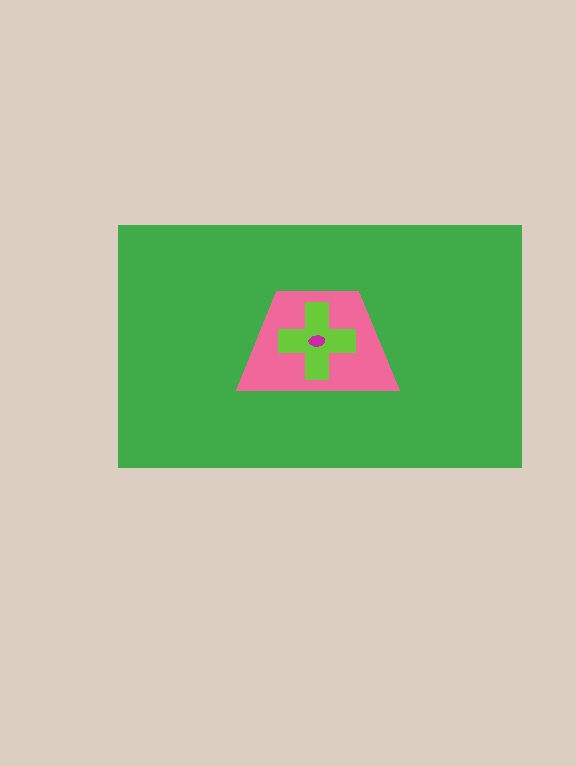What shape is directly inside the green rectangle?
The pink trapezoid.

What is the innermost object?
The magenta ellipse.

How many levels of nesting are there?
4.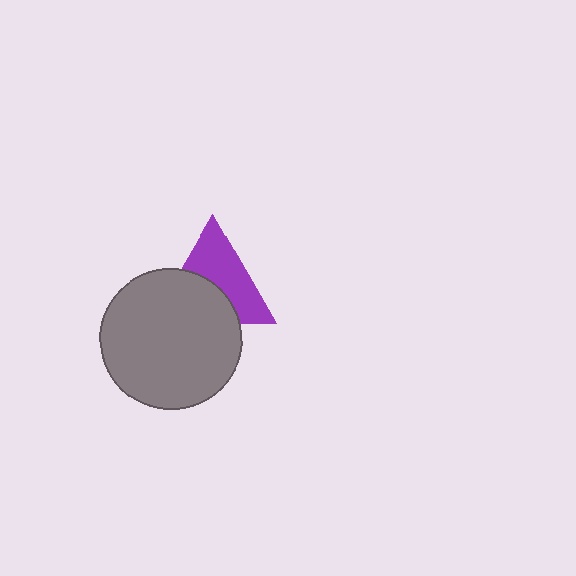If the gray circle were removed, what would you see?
You would see the complete purple triangle.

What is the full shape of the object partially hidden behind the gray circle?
The partially hidden object is a purple triangle.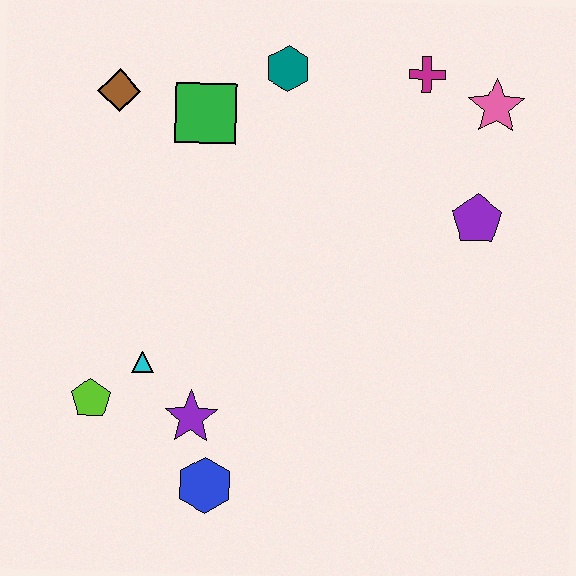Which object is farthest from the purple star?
The pink star is farthest from the purple star.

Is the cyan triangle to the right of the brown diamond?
Yes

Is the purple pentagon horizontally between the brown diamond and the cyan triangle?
No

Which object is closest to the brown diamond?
The green square is closest to the brown diamond.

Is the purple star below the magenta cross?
Yes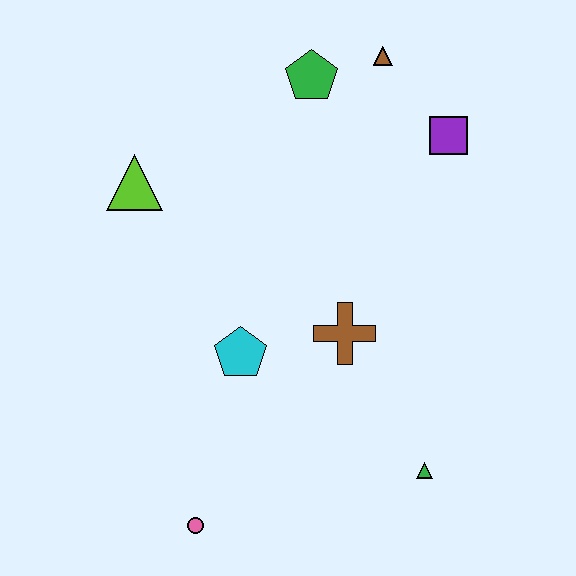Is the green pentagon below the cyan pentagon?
No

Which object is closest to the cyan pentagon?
The brown cross is closest to the cyan pentagon.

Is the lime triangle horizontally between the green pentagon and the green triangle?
No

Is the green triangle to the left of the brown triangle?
No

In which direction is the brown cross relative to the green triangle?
The brown cross is above the green triangle.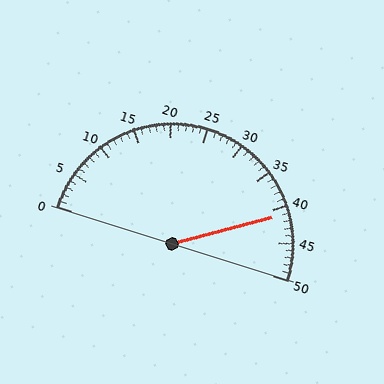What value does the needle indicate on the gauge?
The needle indicates approximately 41.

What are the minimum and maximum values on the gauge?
The gauge ranges from 0 to 50.